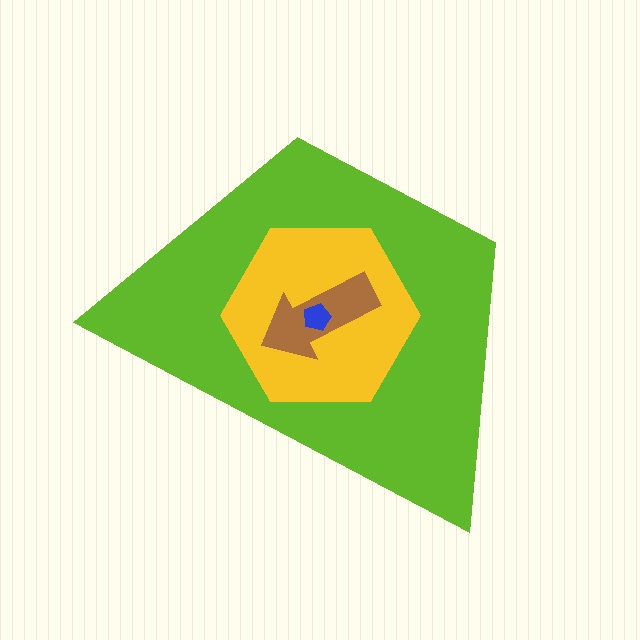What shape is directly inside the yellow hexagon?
The brown arrow.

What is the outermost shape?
The lime trapezoid.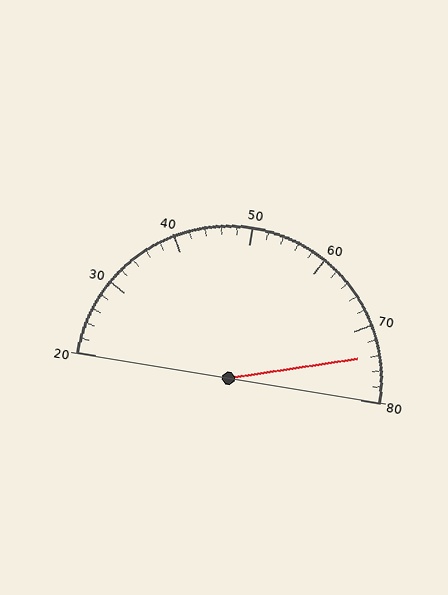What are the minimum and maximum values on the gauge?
The gauge ranges from 20 to 80.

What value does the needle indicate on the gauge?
The needle indicates approximately 74.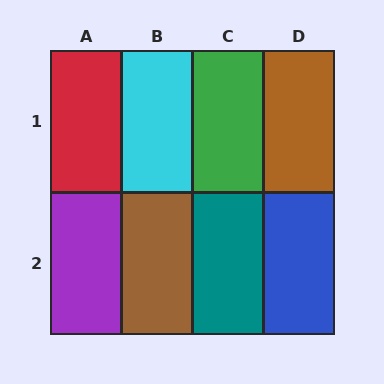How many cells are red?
1 cell is red.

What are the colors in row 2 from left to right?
Purple, brown, teal, blue.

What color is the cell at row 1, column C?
Green.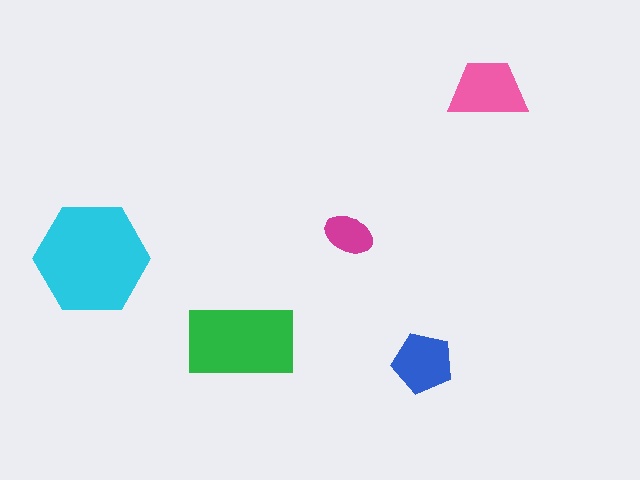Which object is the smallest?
The magenta ellipse.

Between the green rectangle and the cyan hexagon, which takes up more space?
The cyan hexagon.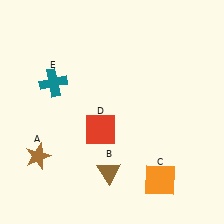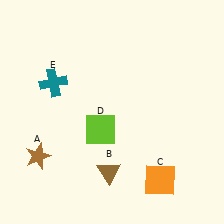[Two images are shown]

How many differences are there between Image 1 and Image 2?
There is 1 difference between the two images.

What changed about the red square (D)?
In Image 1, D is red. In Image 2, it changed to lime.